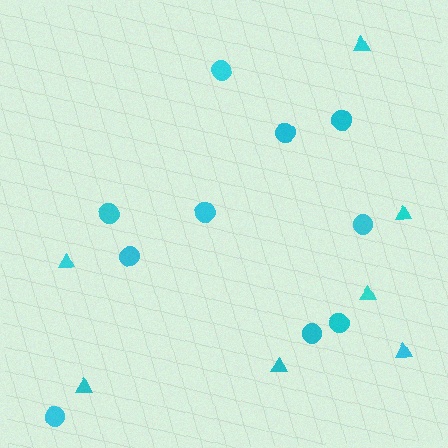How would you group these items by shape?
There are 2 groups: one group of circles (10) and one group of triangles (7).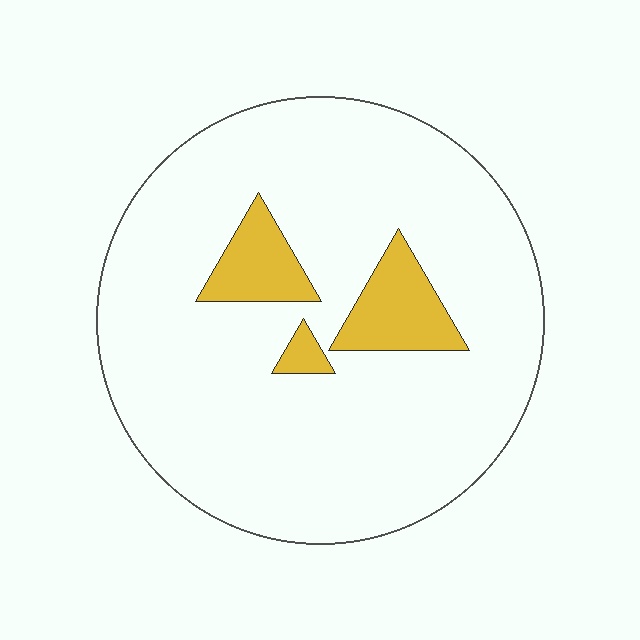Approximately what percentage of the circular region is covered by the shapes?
Approximately 10%.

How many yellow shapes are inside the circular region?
3.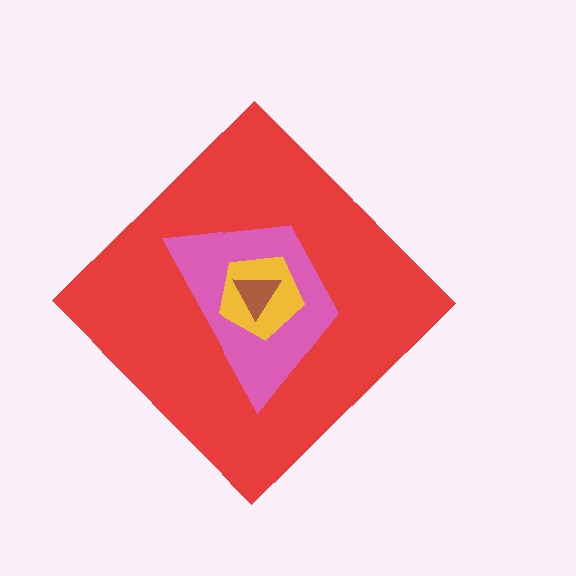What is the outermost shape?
The red diamond.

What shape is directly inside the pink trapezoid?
The yellow pentagon.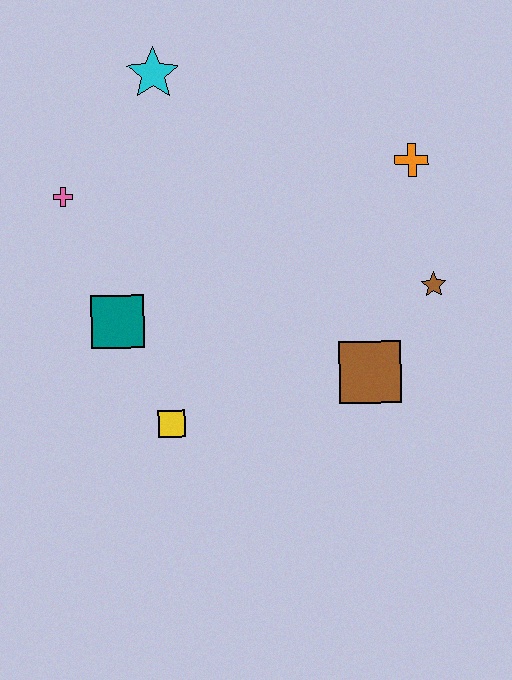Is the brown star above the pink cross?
No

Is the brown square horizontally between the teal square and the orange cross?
Yes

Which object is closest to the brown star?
The brown square is closest to the brown star.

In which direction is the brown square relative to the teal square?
The brown square is to the right of the teal square.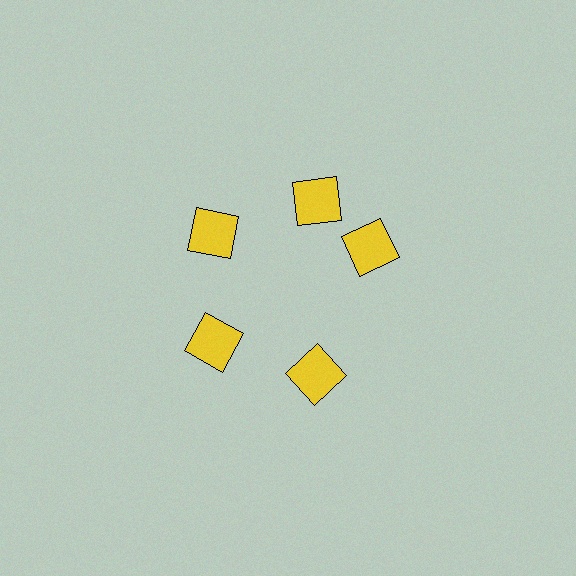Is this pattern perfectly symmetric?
No. The 5 yellow squares are arranged in a ring, but one element near the 3 o'clock position is rotated out of alignment along the ring, breaking the 5-fold rotational symmetry.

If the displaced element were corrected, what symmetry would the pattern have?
It would have 5-fold rotational symmetry — the pattern would map onto itself every 72 degrees.